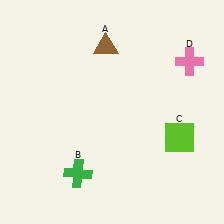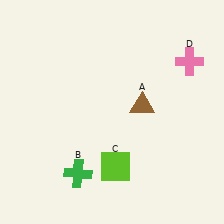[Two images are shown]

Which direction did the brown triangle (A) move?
The brown triangle (A) moved down.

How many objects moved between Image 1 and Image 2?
2 objects moved between the two images.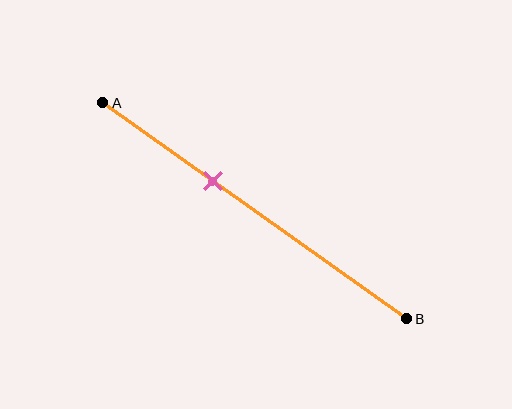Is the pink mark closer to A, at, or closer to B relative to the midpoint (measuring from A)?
The pink mark is closer to point A than the midpoint of segment AB.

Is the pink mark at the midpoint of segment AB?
No, the mark is at about 35% from A, not at the 50% midpoint.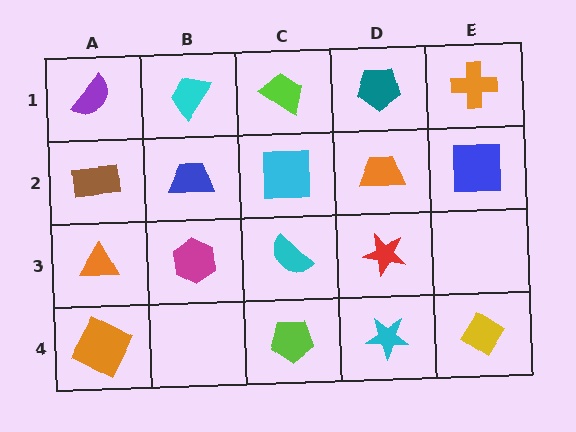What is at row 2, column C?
A cyan square.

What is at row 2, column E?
A blue square.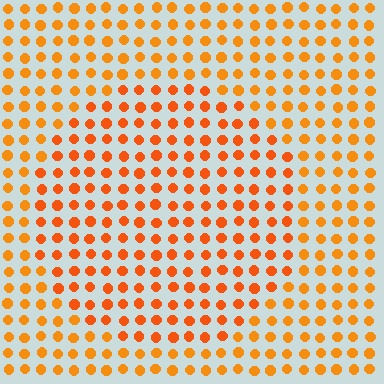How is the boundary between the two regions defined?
The boundary is defined purely by a slight shift in hue (about 15 degrees). Spacing, size, and orientation are identical on both sides.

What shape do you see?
I see a circle.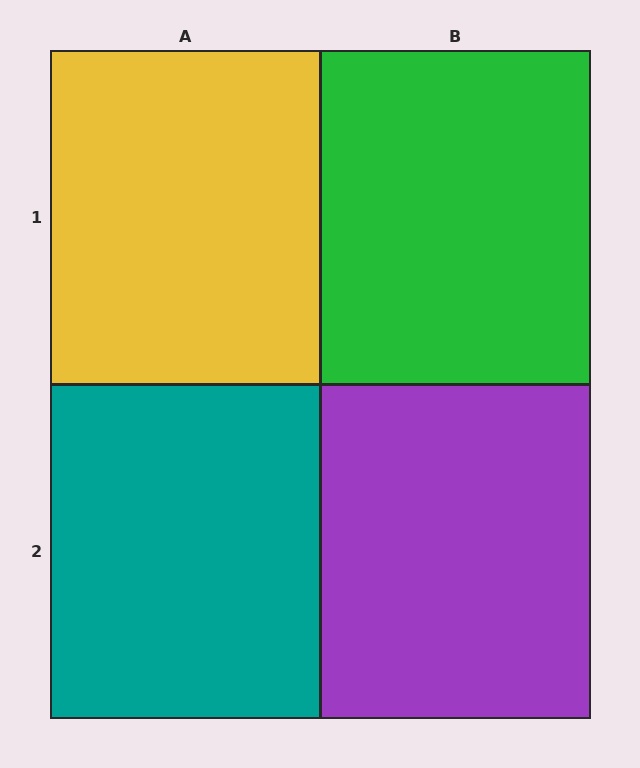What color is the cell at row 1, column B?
Green.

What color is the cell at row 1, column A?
Yellow.